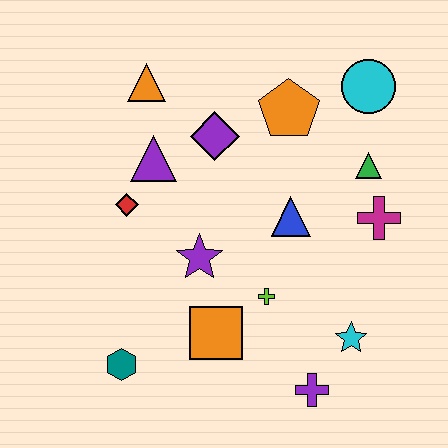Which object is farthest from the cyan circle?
The teal hexagon is farthest from the cyan circle.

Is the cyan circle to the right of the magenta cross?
No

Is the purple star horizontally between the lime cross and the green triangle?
No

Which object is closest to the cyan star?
The purple cross is closest to the cyan star.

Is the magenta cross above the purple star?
Yes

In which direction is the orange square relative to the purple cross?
The orange square is to the left of the purple cross.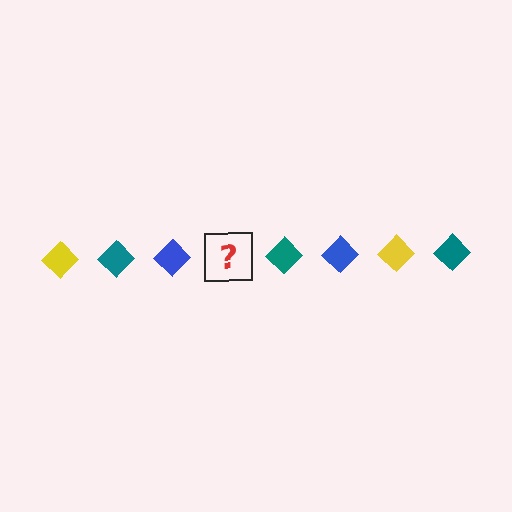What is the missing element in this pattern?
The missing element is a yellow diamond.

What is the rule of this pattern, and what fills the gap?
The rule is that the pattern cycles through yellow, teal, blue diamonds. The gap should be filled with a yellow diamond.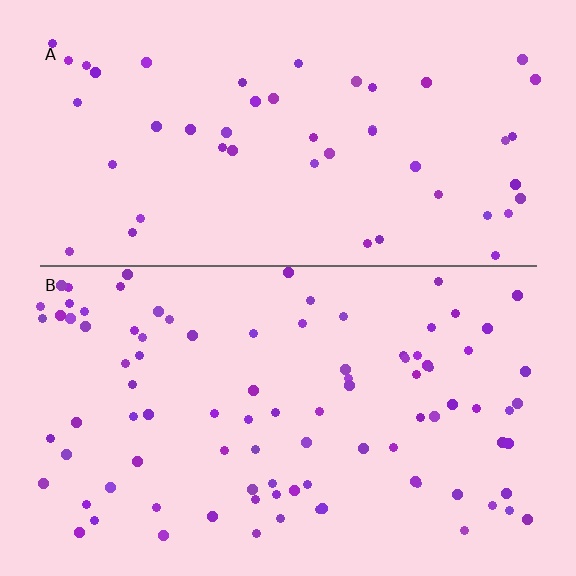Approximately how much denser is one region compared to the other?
Approximately 1.9× — region B over region A.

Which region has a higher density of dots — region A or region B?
B (the bottom).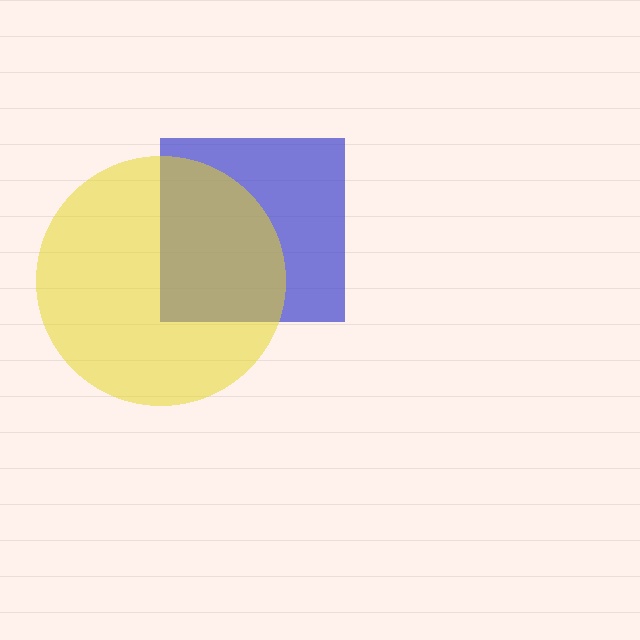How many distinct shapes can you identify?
There are 2 distinct shapes: a blue square, a yellow circle.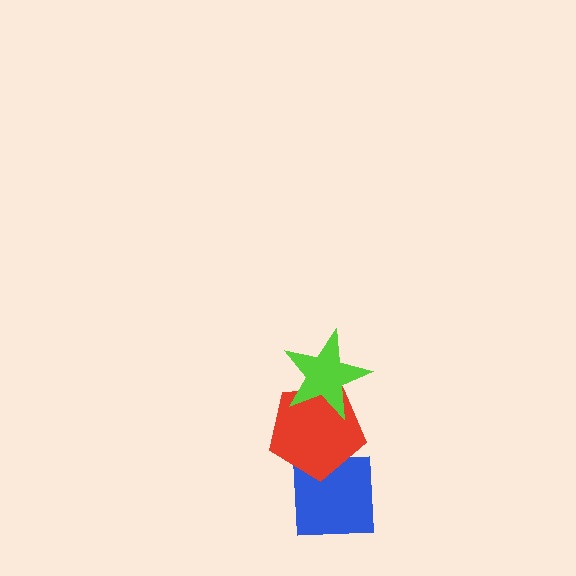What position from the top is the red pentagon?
The red pentagon is 2nd from the top.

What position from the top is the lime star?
The lime star is 1st from the top.